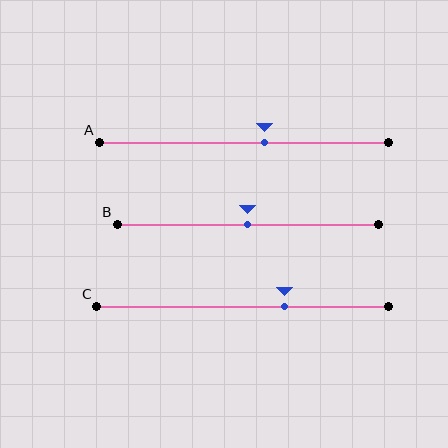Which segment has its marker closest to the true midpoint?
Segment B has its marker closest to the true midpoint.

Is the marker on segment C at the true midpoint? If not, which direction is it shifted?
No, the marker on segment C is shifted to the right by about 14% of the segment length.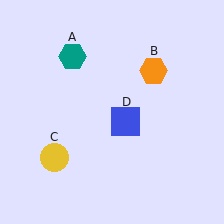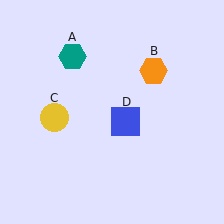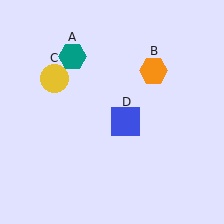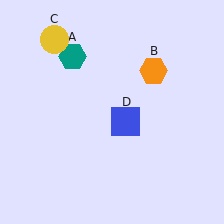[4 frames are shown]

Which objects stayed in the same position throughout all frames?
Teal hexagon (object A) and orange hexagon (object B) and blue square (object D) remained stationary.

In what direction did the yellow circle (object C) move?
The yellow circle (object C) moved up.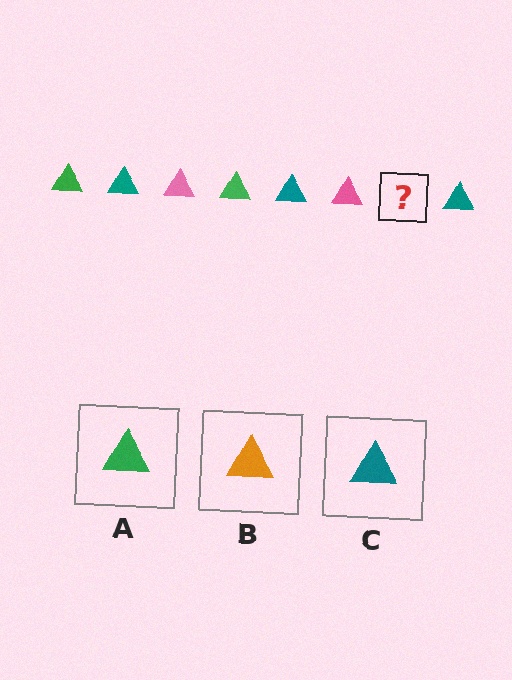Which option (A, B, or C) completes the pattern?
A.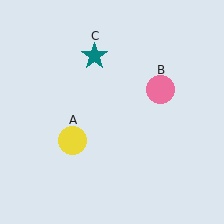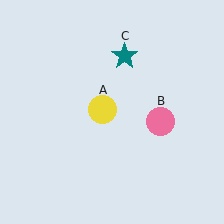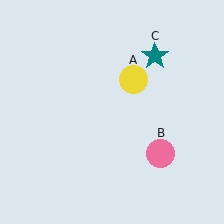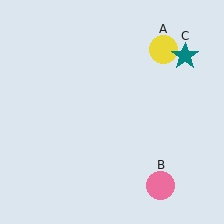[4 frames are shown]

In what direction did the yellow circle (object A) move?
The yellow circle (object A) moved up and to the right.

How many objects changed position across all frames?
3 objects changed position: yellow circle (object A), pink circle (object B), teal star (object C).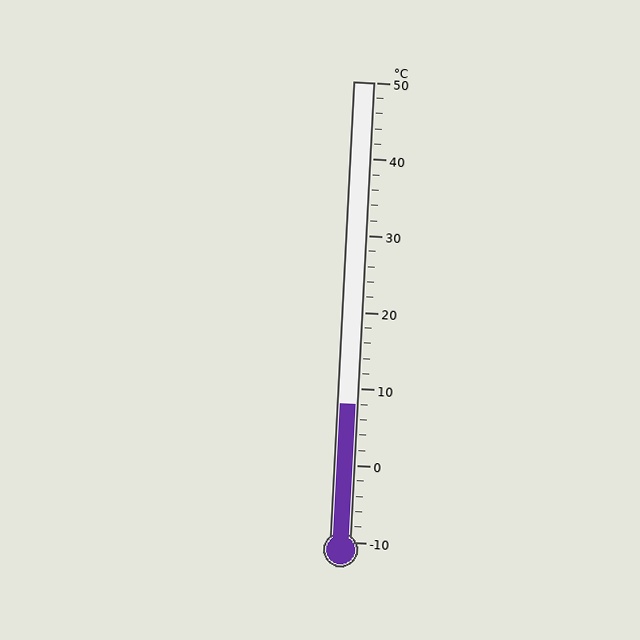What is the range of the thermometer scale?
The thermometer scale ranges from -10°C to 50°C.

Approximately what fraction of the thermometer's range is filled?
The thermometer is filled to approximately 30% of its range.